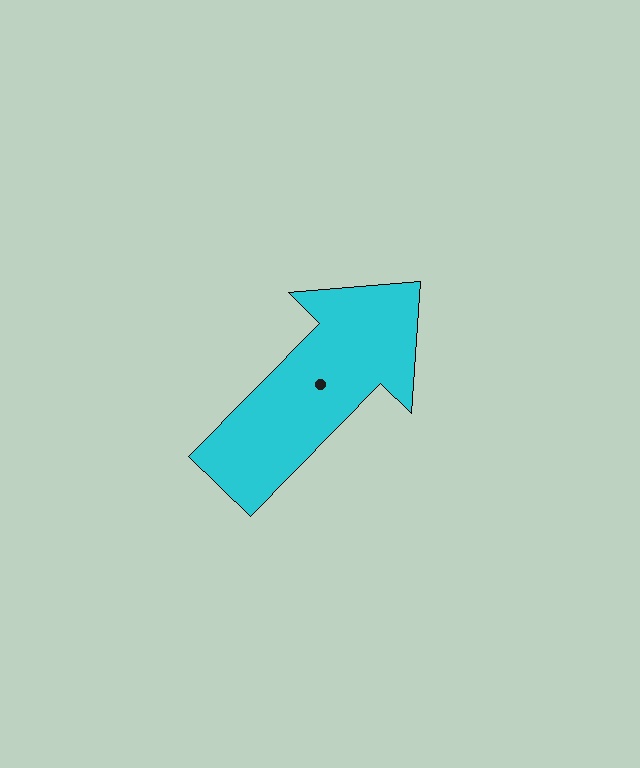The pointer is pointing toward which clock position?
Roughly 1 o'clock.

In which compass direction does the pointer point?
Northeast.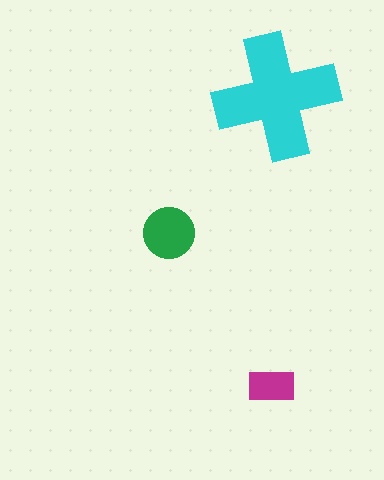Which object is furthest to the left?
The green circle is leftmost.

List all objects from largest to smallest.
The cyan cross, the green circle, the magenta rectangle.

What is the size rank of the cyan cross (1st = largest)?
1st.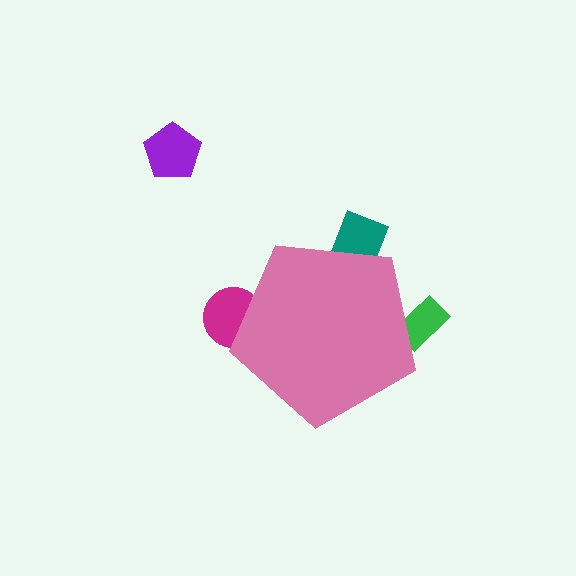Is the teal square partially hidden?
Yes, the teal square is partially hidden behind the pink pentagon.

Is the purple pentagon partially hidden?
No, the purple pentagon is fully visible.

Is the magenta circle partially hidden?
Yes, the magenta circle is partially hidden behind the pink pentagon.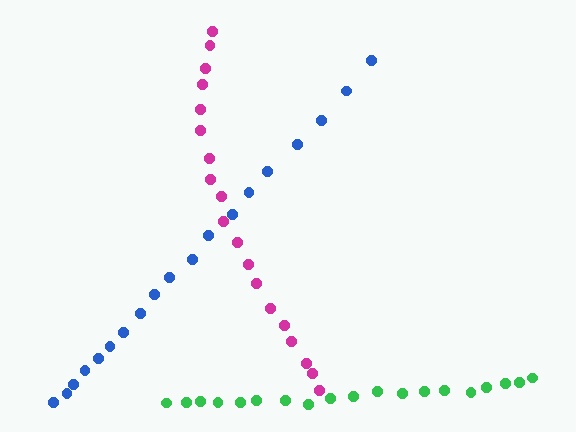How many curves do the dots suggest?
There are 3 distinct paths.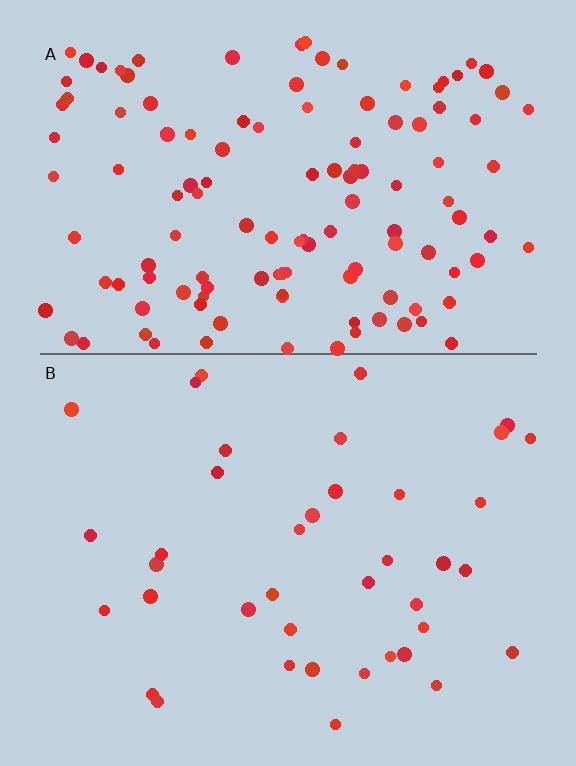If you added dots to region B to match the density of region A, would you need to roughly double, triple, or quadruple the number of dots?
Approximately triple.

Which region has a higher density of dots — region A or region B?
A (the top).